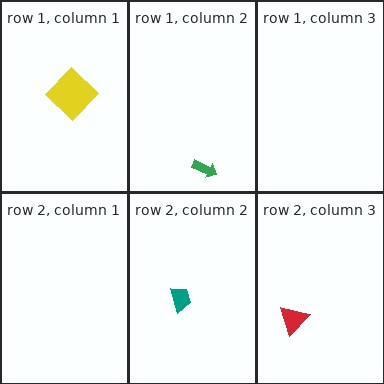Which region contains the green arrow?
The row 1, column 2 region.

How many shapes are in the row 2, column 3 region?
1.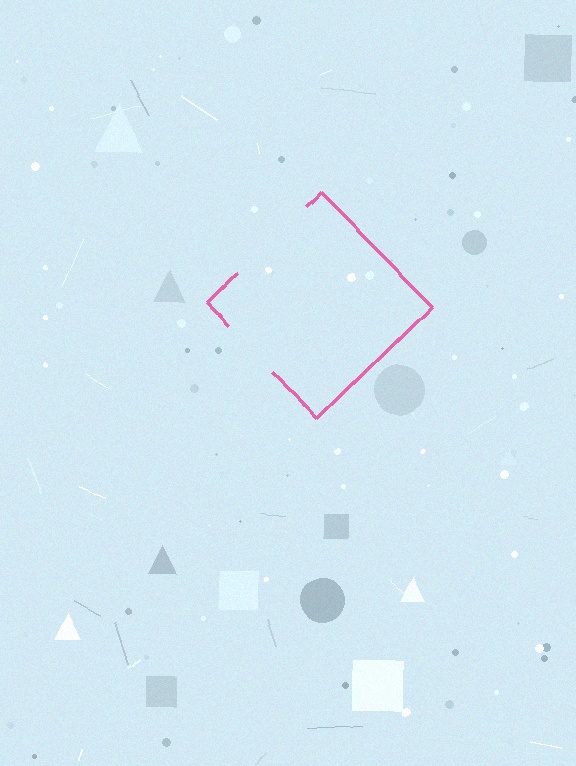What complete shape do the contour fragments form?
The contour fragments form a diamond.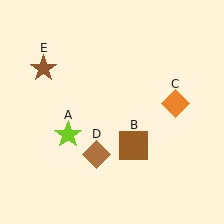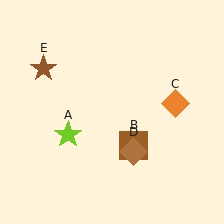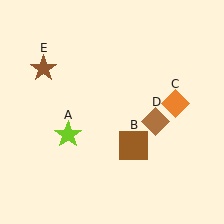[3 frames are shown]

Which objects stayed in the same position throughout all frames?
Lime star (object A) and brown square (object B) and orange diamond (object C) and brown star (object E) remained stationary.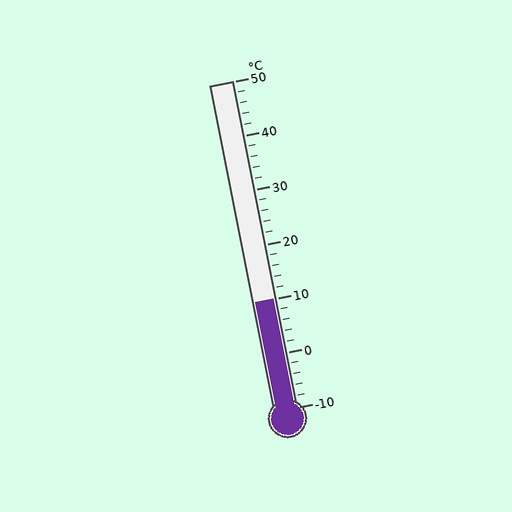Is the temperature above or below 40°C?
The temperature is below 40°C.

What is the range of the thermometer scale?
The thermometer scale ranges from -10°C to 50°C.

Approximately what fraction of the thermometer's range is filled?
The thermometer is filled to approximately 35% of its range.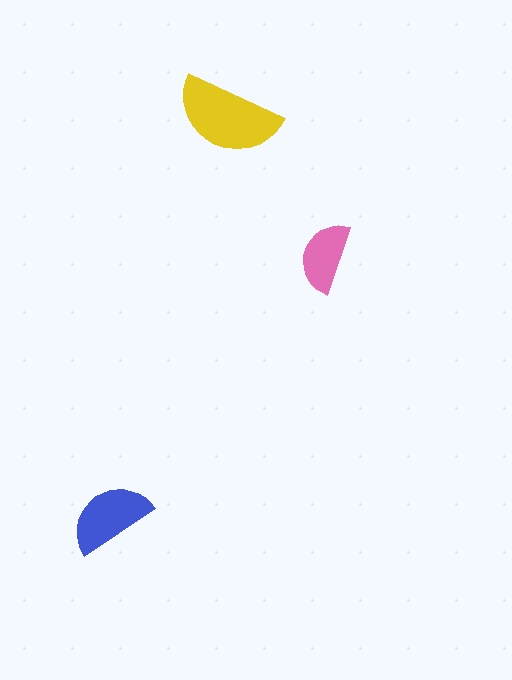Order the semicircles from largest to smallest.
the yellow one, the blue one, the pink one.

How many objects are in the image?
There are 3 objects in the image.